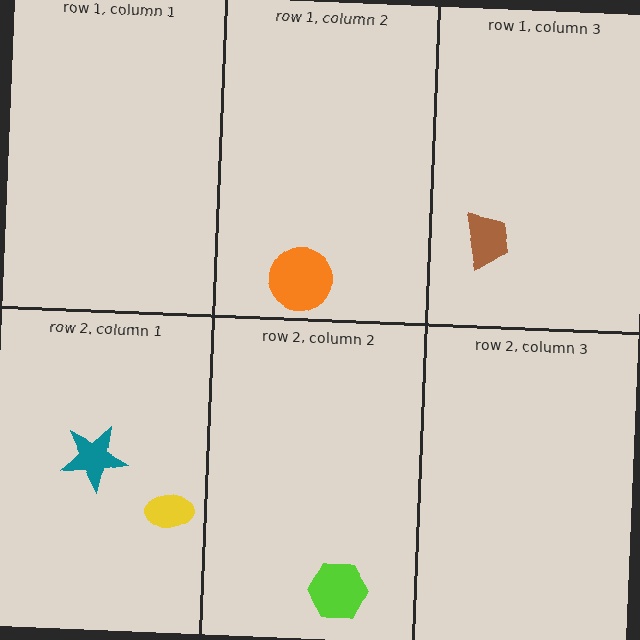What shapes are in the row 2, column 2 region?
The lime hexagon.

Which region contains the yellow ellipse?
The row 2, column 1 region.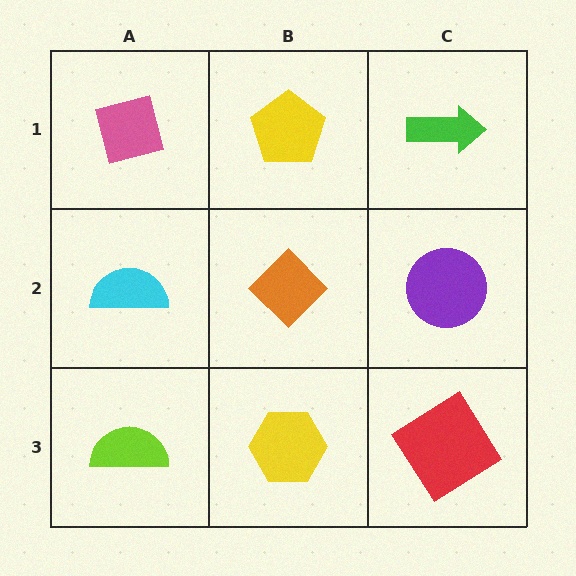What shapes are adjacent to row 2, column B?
A yellow pentagon (row 1, column B), a yellow hexagon (row 3, column B), a cyan semicircle (row 2, column A), a purple circle (row 2, column C).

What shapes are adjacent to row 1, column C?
A purple circle (row 2, column C), a yellow pentagon (row 1, column B).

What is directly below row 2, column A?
A lime semicircle.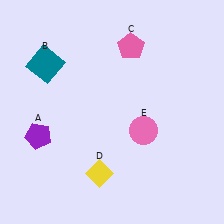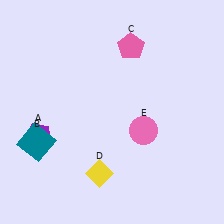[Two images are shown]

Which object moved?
The teal square (B) moved down.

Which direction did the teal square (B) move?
The teal square (B) moved down.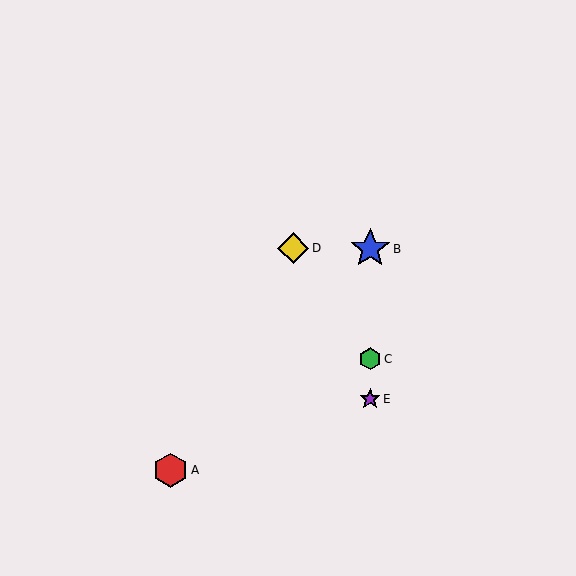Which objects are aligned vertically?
Objects B, C, E are aligned vertically.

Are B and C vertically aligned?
Yes, both are at x≈370.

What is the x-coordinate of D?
Object D is at x≈293.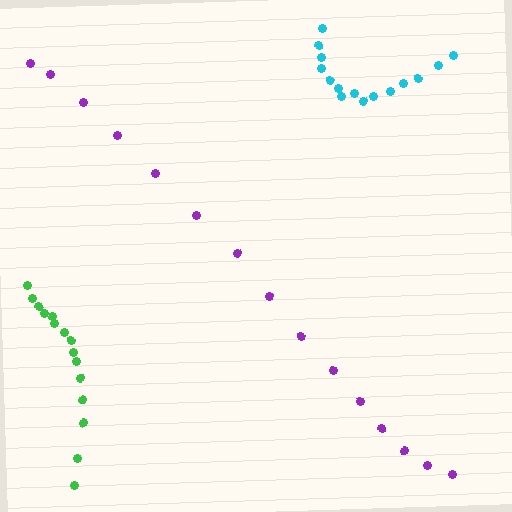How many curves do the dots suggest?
There are 3 distinct paths.